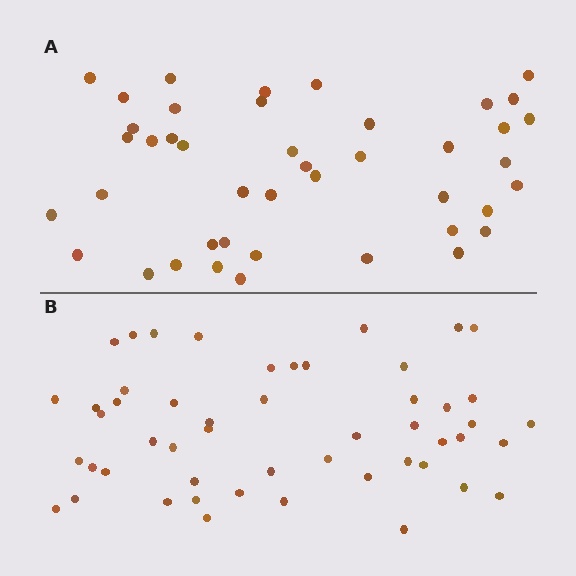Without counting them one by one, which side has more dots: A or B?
Region B (the bottom region) has more dots.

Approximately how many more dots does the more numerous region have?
Region B has roughly 8 or so more dots than region A.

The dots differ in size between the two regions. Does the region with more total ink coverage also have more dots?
No. Region A has more total ink coverage because its dots are larger, but region B actually contains more individual dots. Total area can be misleading — the number of items is what matters here.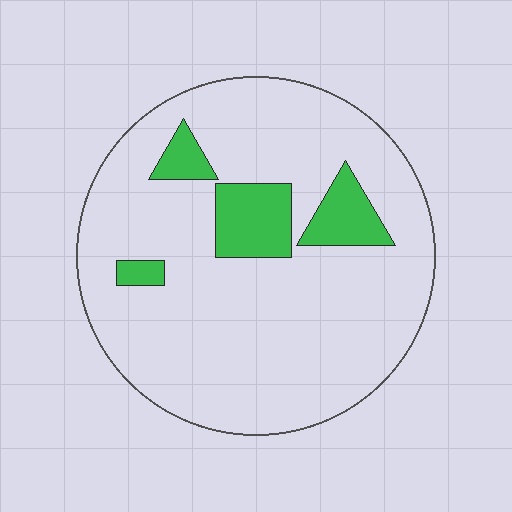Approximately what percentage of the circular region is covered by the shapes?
Approximately 15%.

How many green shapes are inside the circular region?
4.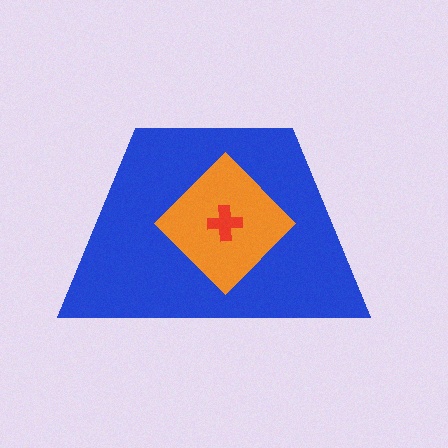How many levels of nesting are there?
3.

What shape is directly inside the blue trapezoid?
The orange diamond.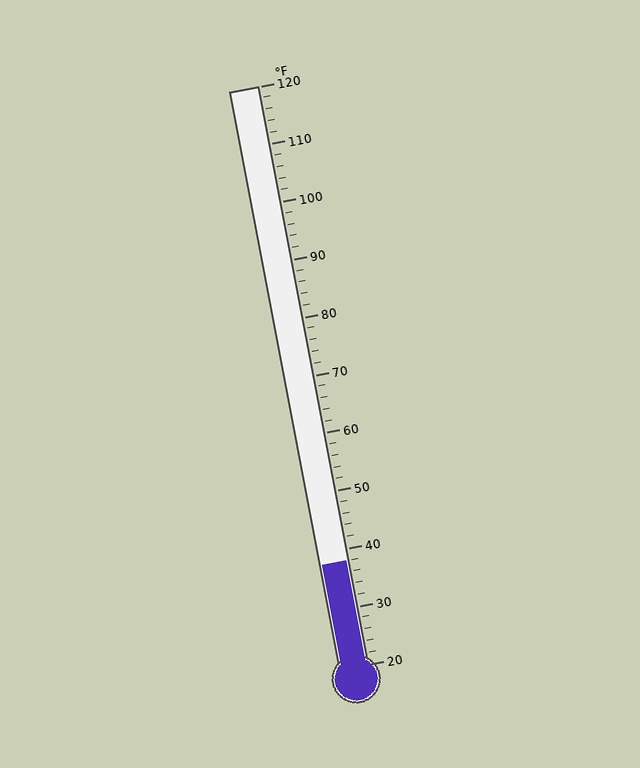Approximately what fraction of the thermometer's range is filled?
The thermometer is filled to approximately 20% of its range.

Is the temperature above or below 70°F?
The temperature is below 70°F.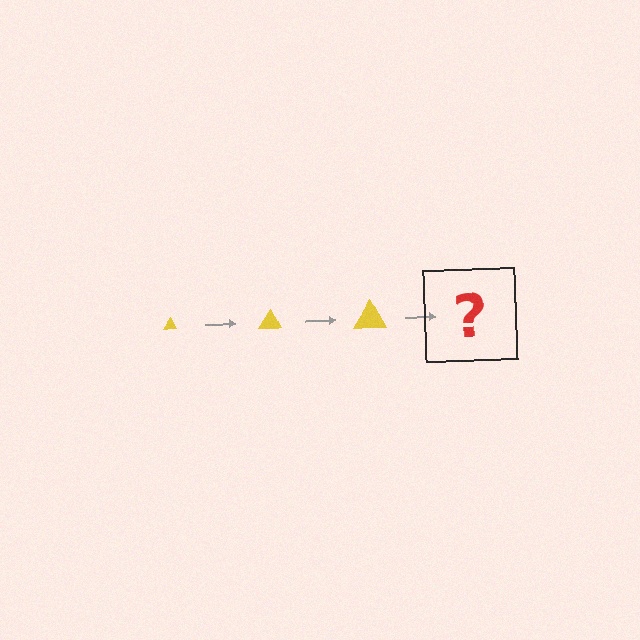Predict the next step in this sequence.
The next step is a yellow triangle, larger than the previous one.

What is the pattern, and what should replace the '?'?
The pattern is that the triangle gets progressively larger each step. The '?' should be a yellow triangle, larger than the previous one.